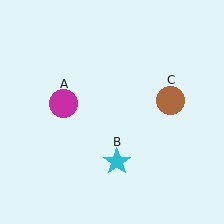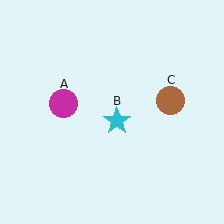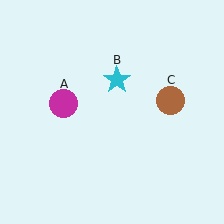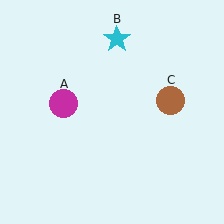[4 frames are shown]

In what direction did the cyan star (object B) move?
The cyan star (object B) moved up.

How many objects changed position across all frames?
1 object changed position: cyan star (object B).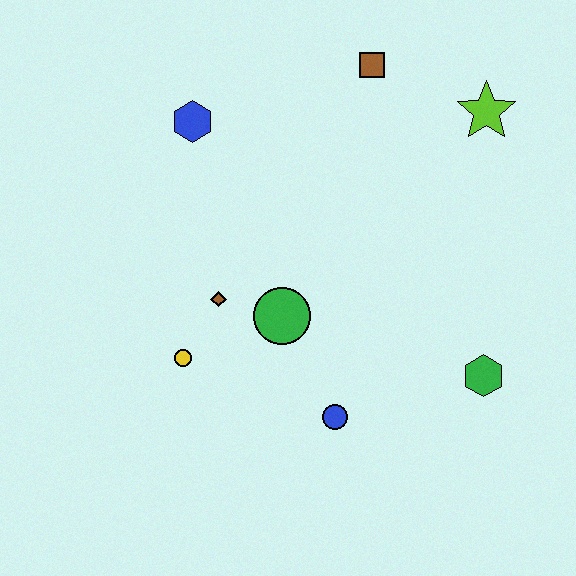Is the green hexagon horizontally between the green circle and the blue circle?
No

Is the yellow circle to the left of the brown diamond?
Yes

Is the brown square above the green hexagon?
Yes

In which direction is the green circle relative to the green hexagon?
The green circle is to the left of the green hexagon.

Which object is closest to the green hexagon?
The blue circle is closest to the green hexagon.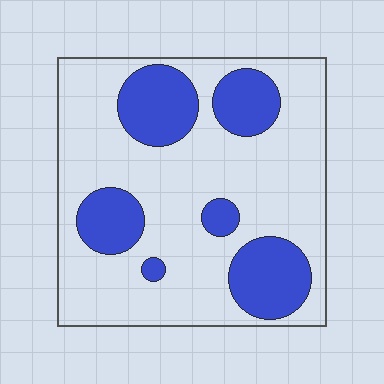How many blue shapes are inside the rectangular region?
6.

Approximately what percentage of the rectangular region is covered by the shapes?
Approximately 25%.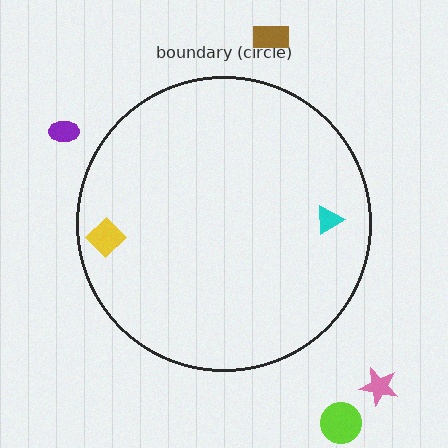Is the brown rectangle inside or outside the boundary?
Outside.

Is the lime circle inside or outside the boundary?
Outside.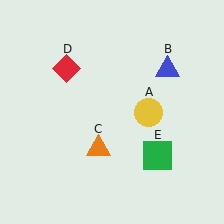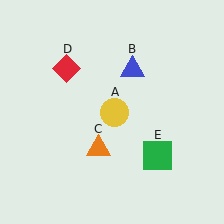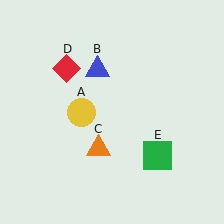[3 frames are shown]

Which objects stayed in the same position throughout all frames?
Orange triangle (object C) and red diamond (object D) and green square (object E) remained stationary.